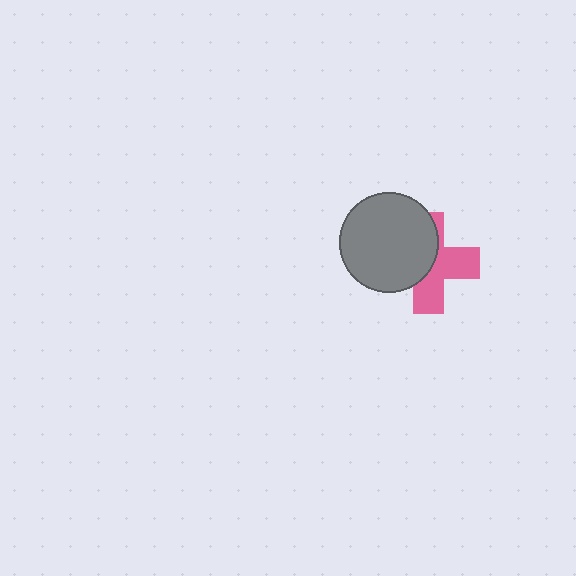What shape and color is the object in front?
The object in front is a gray circle.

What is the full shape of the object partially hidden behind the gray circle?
The partially hidden object is a pink cross.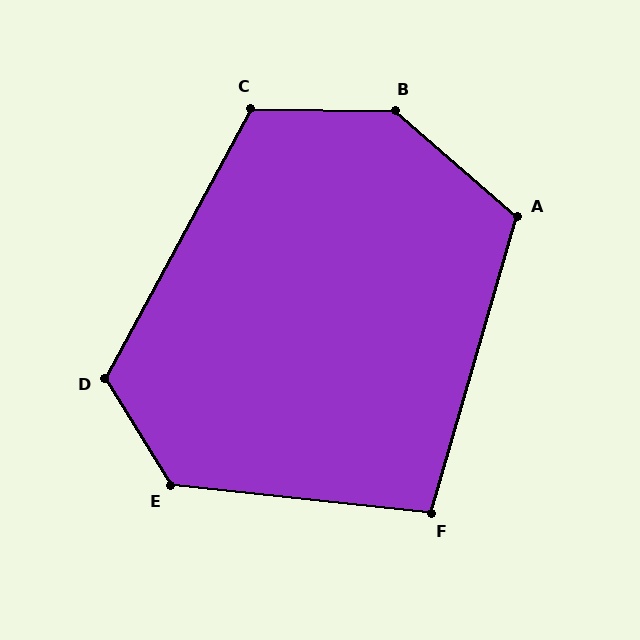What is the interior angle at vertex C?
Approximately 117 degrees (obtuse).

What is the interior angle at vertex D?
Approximately 120 degrees (obtuse).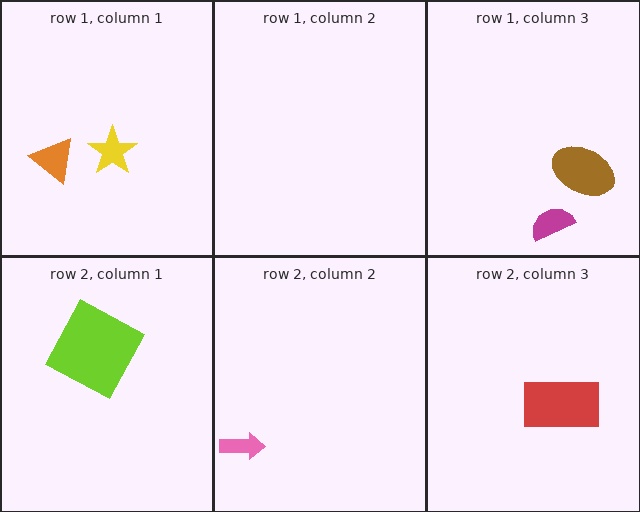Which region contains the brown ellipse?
The row 1, column 3 region.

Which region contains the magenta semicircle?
The row 1, column 3 region.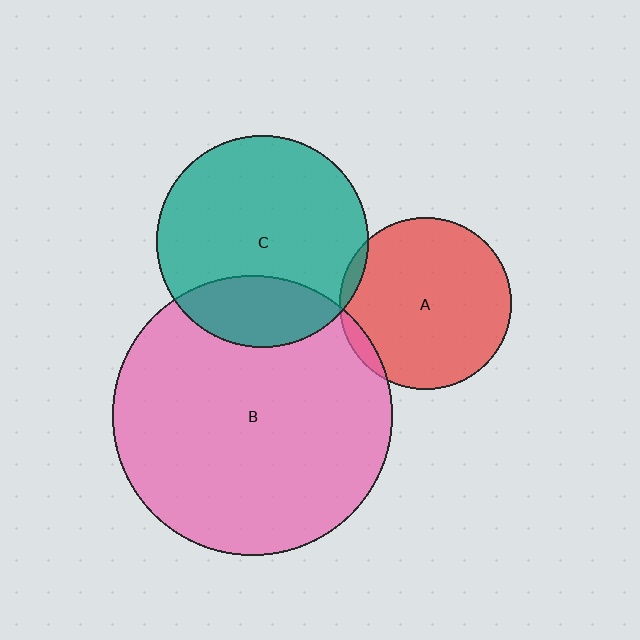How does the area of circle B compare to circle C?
Approximately 1.8 times.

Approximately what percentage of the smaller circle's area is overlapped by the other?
Approximately 5%.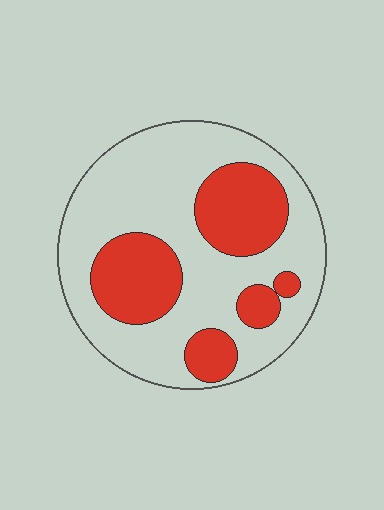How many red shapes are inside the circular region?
5.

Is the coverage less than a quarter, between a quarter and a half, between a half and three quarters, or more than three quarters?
Between a quarter and a half.